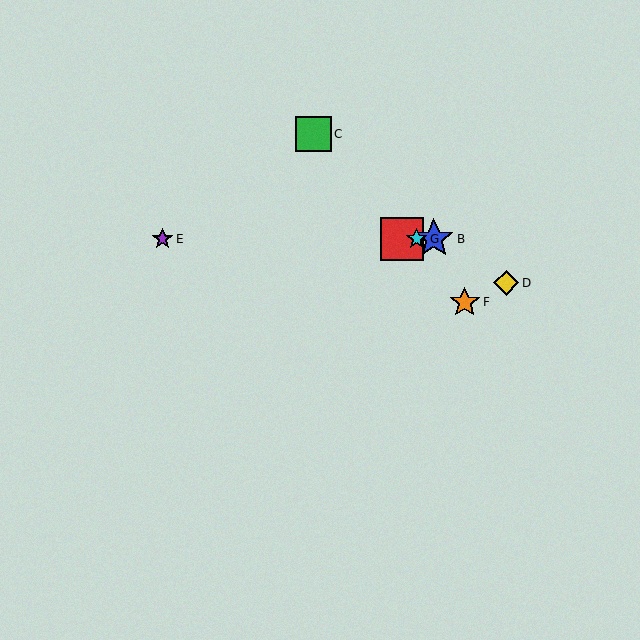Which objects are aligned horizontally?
Objects A, B, E, G are aligned horizontally.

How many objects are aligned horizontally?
4 objects (A, B, E, G) are aligned horizontally.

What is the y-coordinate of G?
Object G is at y≈239.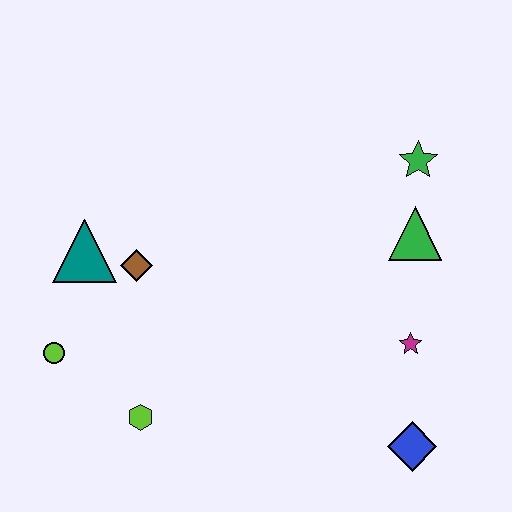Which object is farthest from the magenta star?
The lime circle is farthest from the magenta star.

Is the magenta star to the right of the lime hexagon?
Yes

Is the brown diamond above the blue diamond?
Yes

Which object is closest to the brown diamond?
The teal triangle is closest to the brown diamond.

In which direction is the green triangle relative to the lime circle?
The green triangle is to the right of the lime circle.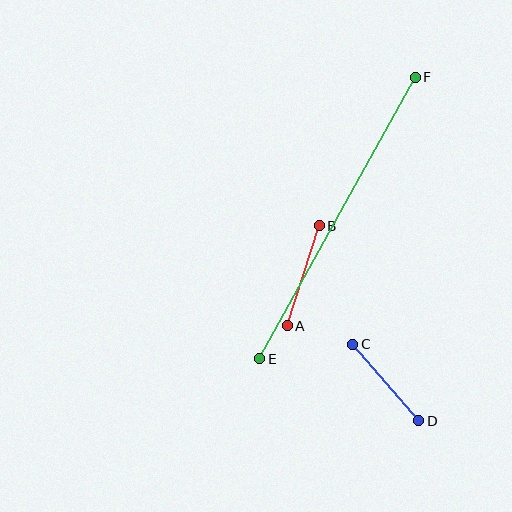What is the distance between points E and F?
The distance is approximately 322 pixels.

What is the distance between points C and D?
The distance is approximately 101 pixels.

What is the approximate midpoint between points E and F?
The midpoint is at approximately (337, 218) pixels.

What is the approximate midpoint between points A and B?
The midpoint is at approximately (303, 276) pixels.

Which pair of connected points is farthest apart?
Points E and F are farthest apart.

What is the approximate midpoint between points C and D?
The midpoint is at approximately (386, 382) pixels.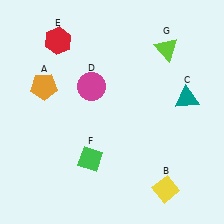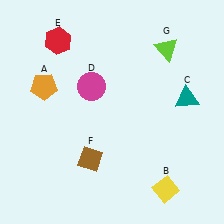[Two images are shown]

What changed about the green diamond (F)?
In Image 1, F is green. In Image 2, it changed to brown.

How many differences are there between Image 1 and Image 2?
There is 1 difference between the two images.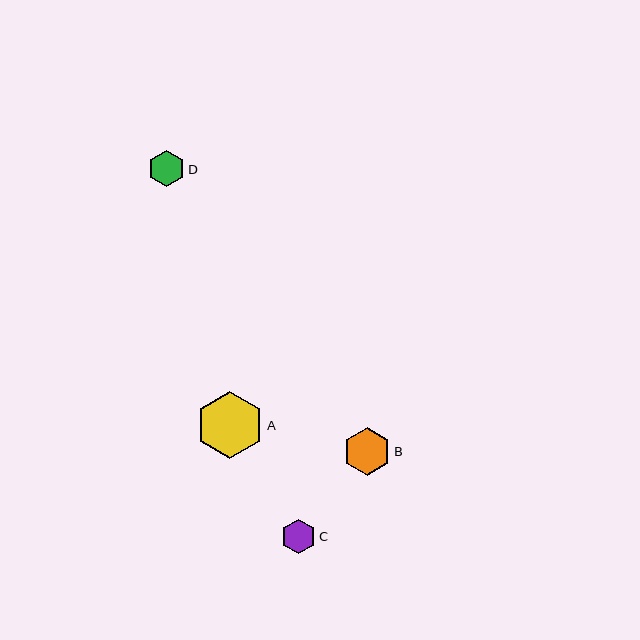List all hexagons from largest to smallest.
From largest to smallest: A, B, D, C.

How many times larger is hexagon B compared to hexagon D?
Hexagon B is approximately 1.3 times the size of hexagon D.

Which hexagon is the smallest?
Hexagon C is the smallest with a size of approximately 35 pixels.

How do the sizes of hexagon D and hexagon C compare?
Hexagon D and hexagon C are approximately the same size.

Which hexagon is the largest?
Hexagon A is the largest with a size of approximately 67 pixels.